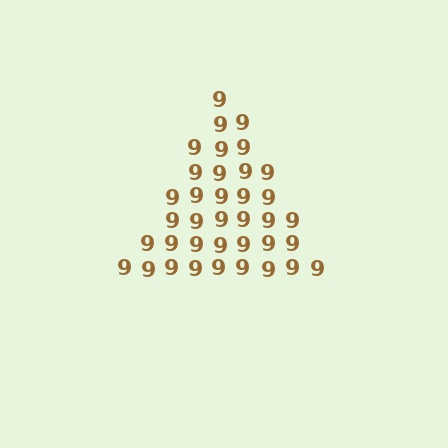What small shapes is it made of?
It is made of small digit 9's.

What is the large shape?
The large shape is a triangle.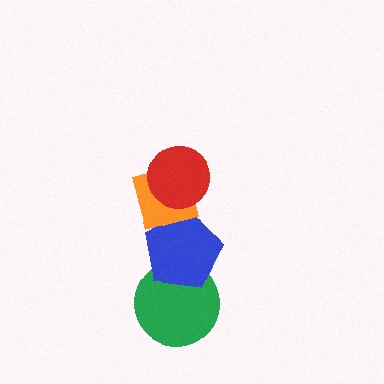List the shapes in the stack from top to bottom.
From top to bottom: the red circle, the orange diamond, the blue pentagon, the green circle.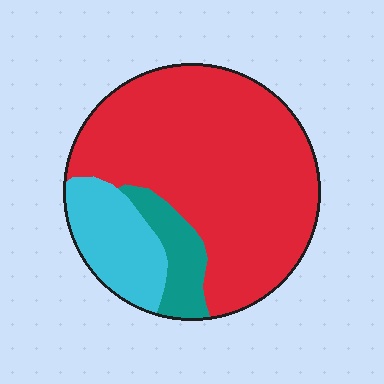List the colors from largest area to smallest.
From largest to smallest: red, cyan, teal.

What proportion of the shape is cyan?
Cyan takes up less than a quarter of the shape.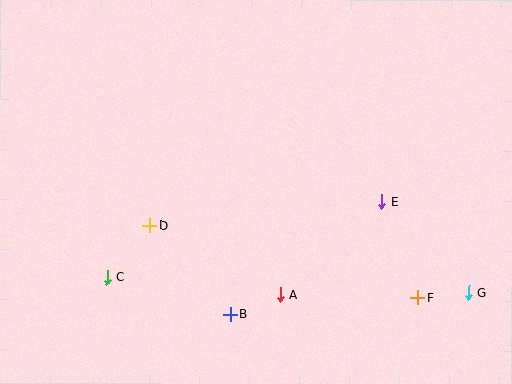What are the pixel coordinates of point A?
Point A is at (281, 295).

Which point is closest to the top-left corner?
Point D is closest to the top-left corner.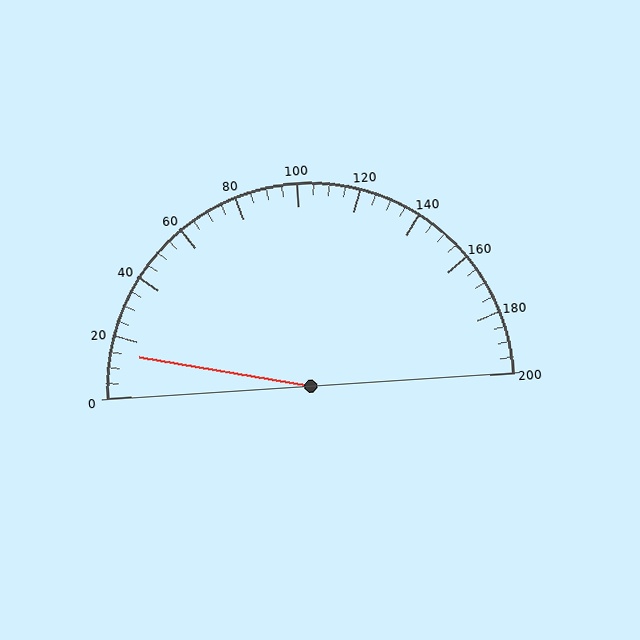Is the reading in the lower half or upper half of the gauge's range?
The reading is in the lower half of the range (0 to 200).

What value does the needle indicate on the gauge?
The needle indicates approximately 15.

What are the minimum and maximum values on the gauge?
The gauge ranges from 0 to 200.